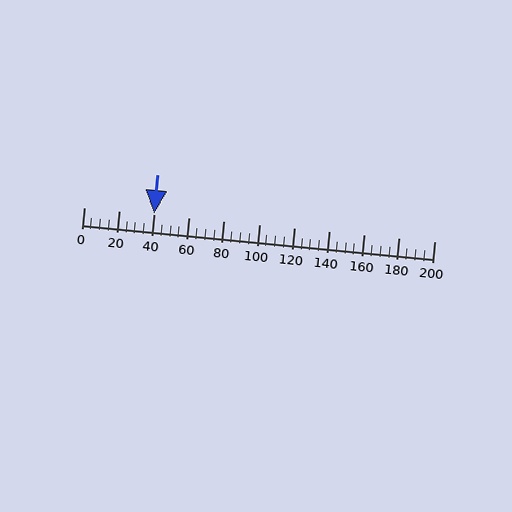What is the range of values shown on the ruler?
The ruler shows values from 0 to 200.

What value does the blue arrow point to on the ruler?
The blue arrow points to approximately 40.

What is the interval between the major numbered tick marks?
The major tick marks are spaced 20 units apart.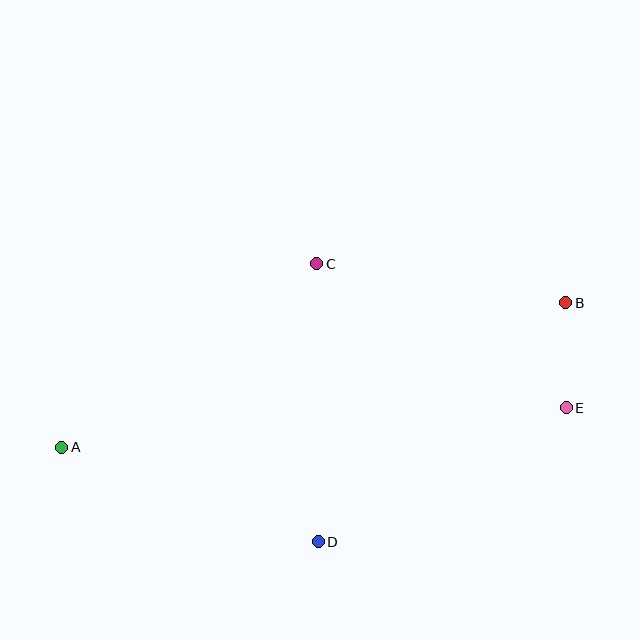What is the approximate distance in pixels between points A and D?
The distance between A and D is approximately 273 pixels.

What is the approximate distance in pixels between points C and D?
The distance between C and D is approximately 278 pixels.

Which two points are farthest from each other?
Points A and B are farthest from each other.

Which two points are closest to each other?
Points B and E are closest to each other.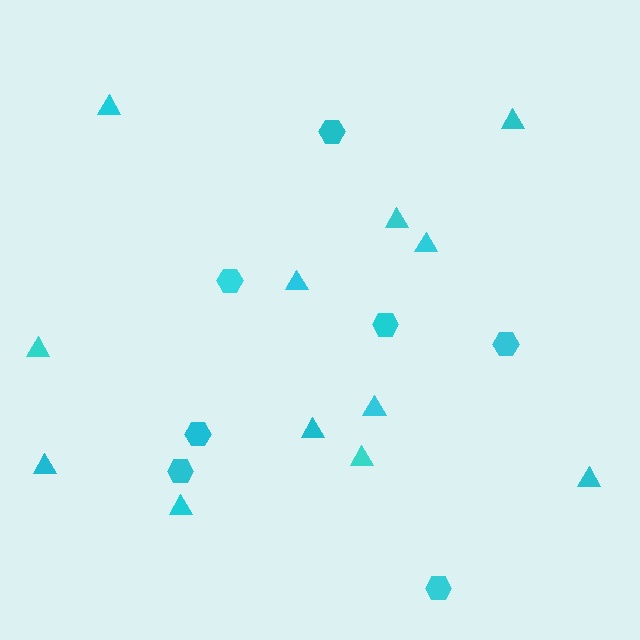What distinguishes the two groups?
There are 2 groups: one group of triangles (12) and one group of hexagons (7).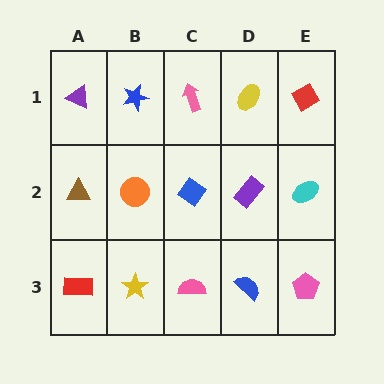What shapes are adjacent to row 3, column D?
A purple rectangle (row 2, column D), a pink semicircle (row 3, column C), a pink pentagon (row 3, column E).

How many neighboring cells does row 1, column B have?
3.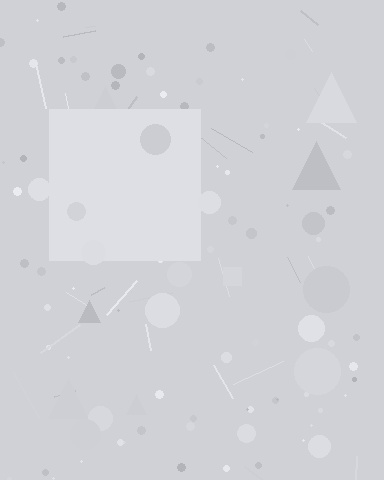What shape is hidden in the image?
A square is hidden in the image.